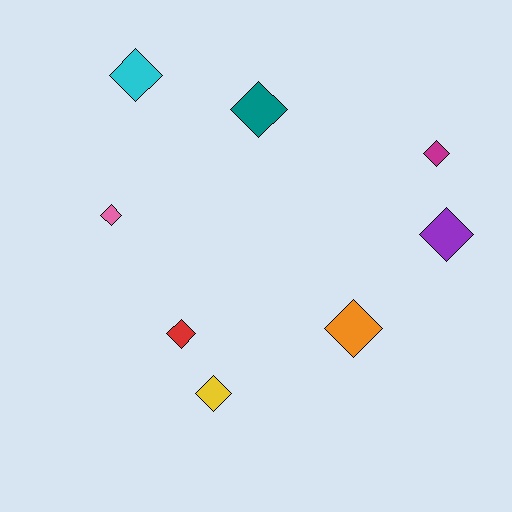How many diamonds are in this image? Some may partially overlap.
There are 8 diamonds.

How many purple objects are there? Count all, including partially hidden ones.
There is 1 purple object.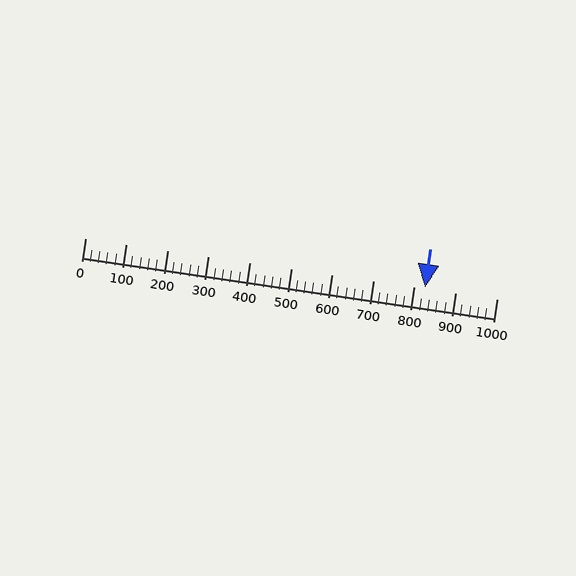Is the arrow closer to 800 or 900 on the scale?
The arrow is closer to 800.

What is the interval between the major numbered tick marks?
The major tick marks are spaced 100 units apart.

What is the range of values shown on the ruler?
The ruler shows values from 0 to 1000.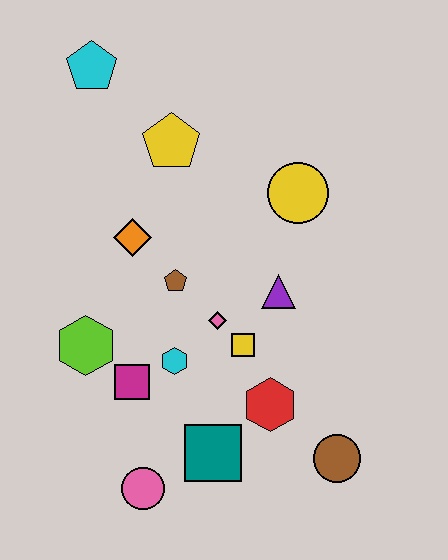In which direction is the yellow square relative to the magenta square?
The yellow square is to the right of the magenta square.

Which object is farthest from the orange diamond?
The brown circle is farthest from the orange diamond.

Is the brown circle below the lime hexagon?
Yes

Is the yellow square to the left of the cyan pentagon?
No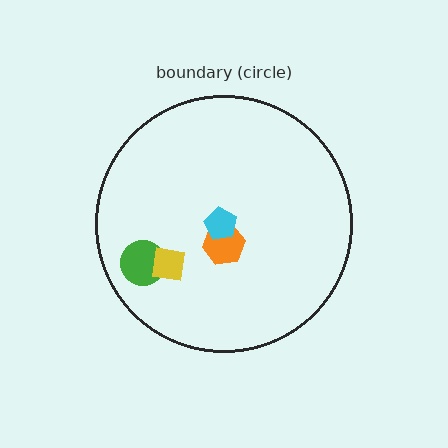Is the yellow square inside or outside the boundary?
Inside.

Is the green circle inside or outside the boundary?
Inside.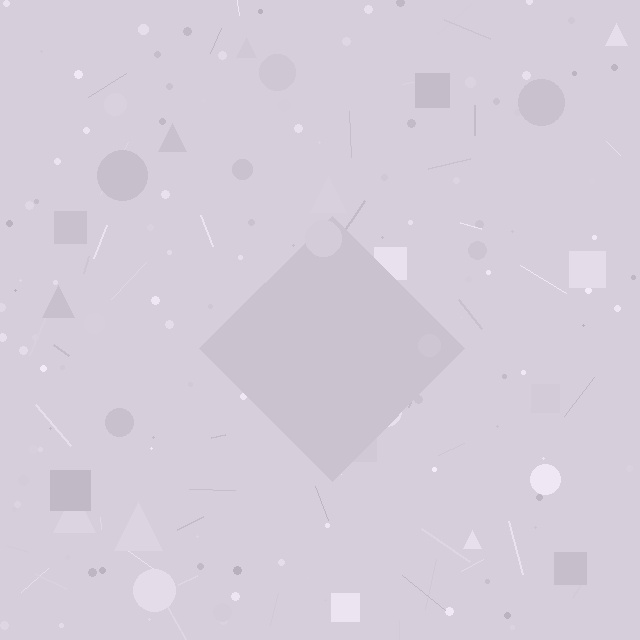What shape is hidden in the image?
A diamond is hidden in the image.